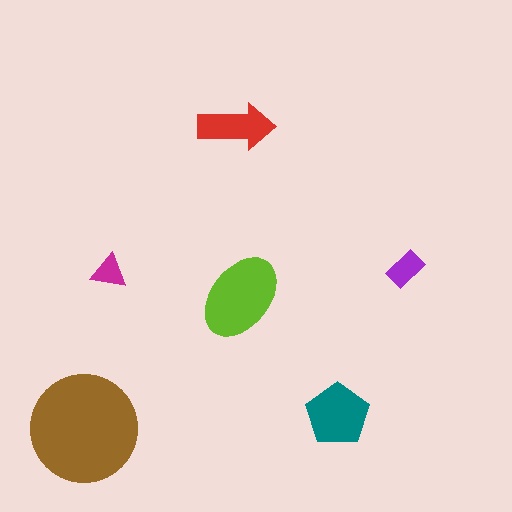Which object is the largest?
The brown circle.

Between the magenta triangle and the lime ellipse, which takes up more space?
The lime ellipse.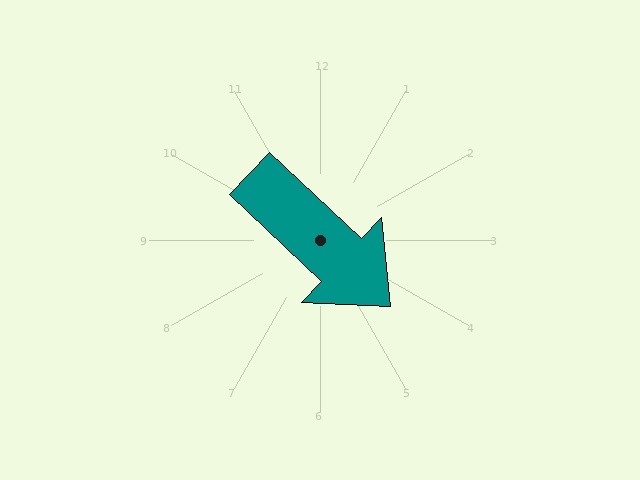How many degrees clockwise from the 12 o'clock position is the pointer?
Approximately 133 degrees.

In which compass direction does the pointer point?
Southeast.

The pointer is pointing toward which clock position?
Roughly 4 o'clock.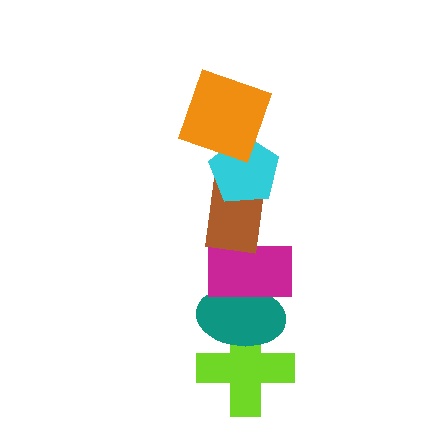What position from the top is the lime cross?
The lime cross is 6th from the top.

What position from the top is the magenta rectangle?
The magenta rectangle is 4th from the top.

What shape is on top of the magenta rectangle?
The brown rectangle is on top of the magenta rectangle.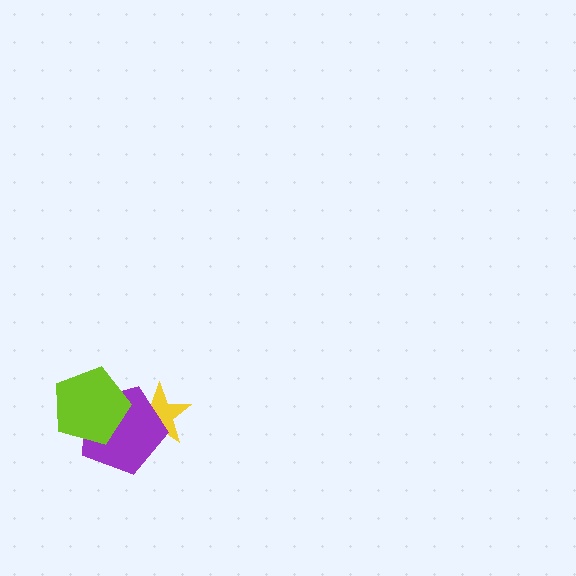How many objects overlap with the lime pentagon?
1 object overlaps with the lime pentagon.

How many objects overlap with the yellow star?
1 object overlaps with the yellow star.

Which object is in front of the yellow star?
The purple pentagon is in front of the yellow star.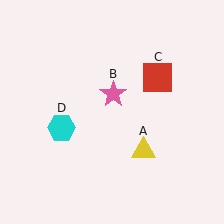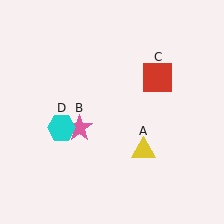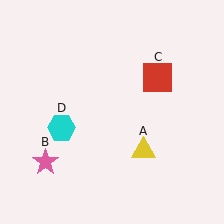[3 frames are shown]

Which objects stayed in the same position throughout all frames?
Yellow triangle (object A) and red square (object C) and cyan hexagon (object D) remained stationary.